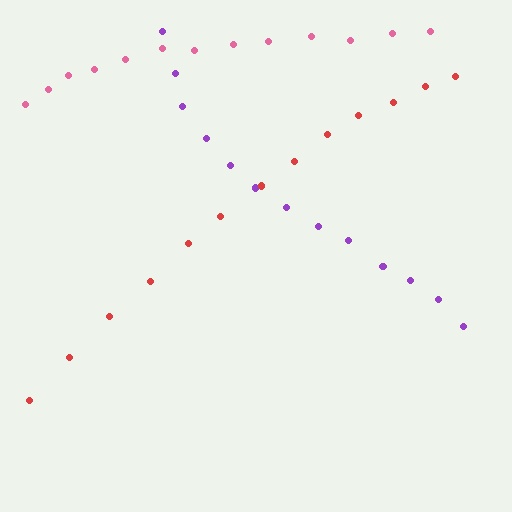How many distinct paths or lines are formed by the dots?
There are 3 distinct paths.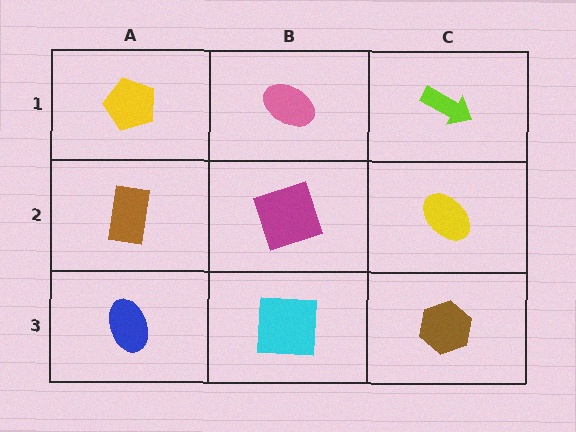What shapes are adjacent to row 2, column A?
A yellow pentagon (row 1, column A), a blue ellipse (row 3, column A), a magenta square (row 2, column B).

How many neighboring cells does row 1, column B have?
3.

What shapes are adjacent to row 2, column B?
A pink ellipse (row 1, column B), a cyan square (row 3, column B), a brown rectangle (row 2, column A), a yellow ellipse (row 2, column C).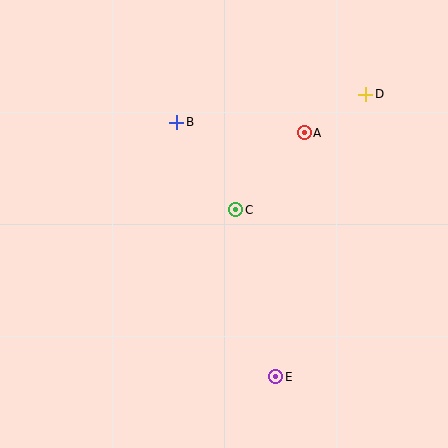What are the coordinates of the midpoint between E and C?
The midpoint between E and C is at (256, 293).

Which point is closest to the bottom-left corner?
Point E is closest to the bottom-left corner.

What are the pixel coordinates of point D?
Point D is at (366, 94).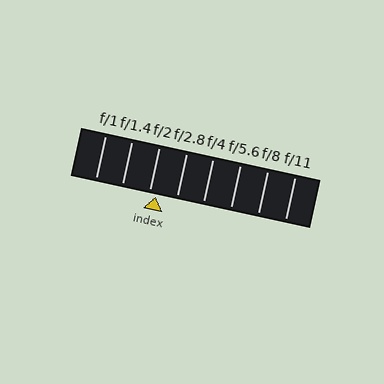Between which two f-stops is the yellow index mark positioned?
The index mark is between f/2 and f/2.8.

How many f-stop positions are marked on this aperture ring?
There are 8 f-stop positions marked.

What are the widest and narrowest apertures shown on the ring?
The widest aperture shown is f/1 and the narrowest is f/11.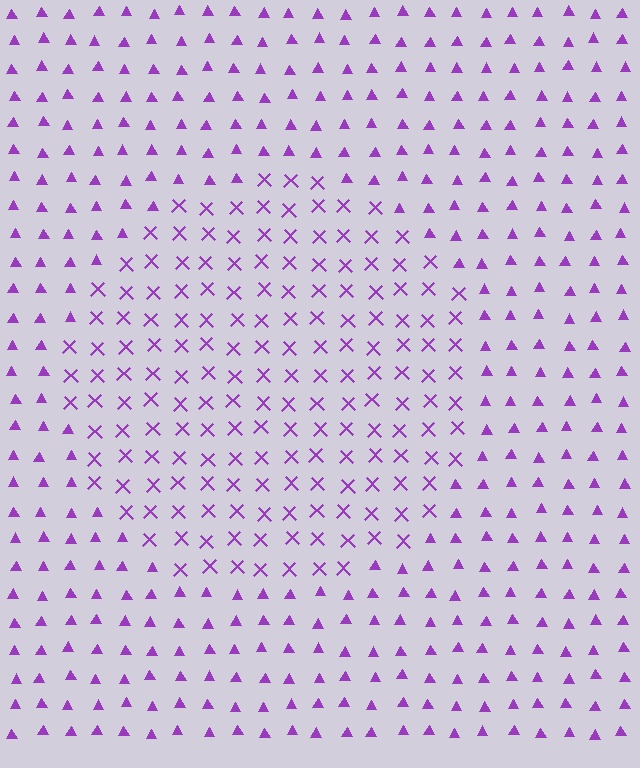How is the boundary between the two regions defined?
The boundary is defined by a change in element shape: X marks inside vs. triangles outside. All elements share the same color and spacing.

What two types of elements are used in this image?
The image uses X marks inside the circle region and triangles outside it.